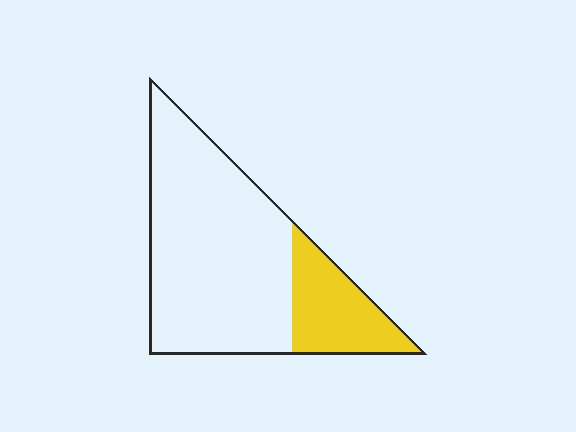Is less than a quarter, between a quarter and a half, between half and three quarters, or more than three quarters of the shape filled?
Less than a quarter.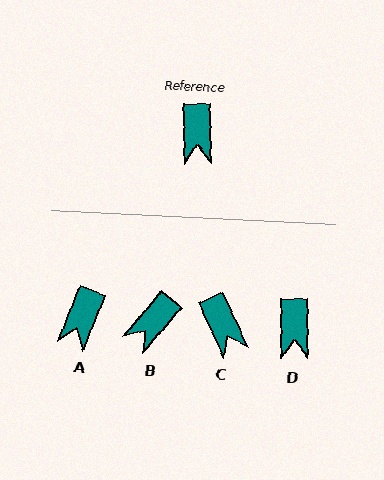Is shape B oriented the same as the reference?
No, it is off by about 41 degrees.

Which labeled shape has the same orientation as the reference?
D.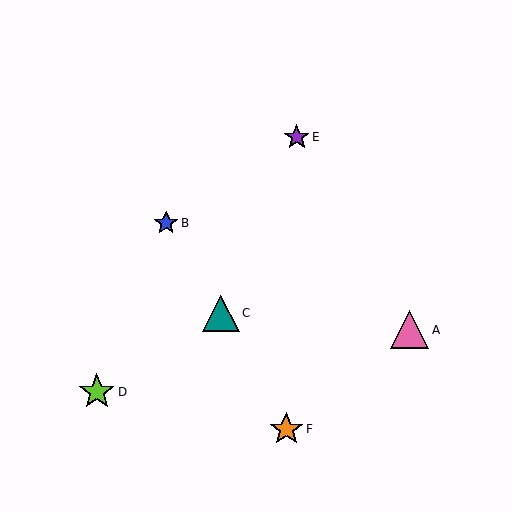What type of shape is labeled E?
Shape E is a purple star.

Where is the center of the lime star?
The center of the lime star is at (97, 392).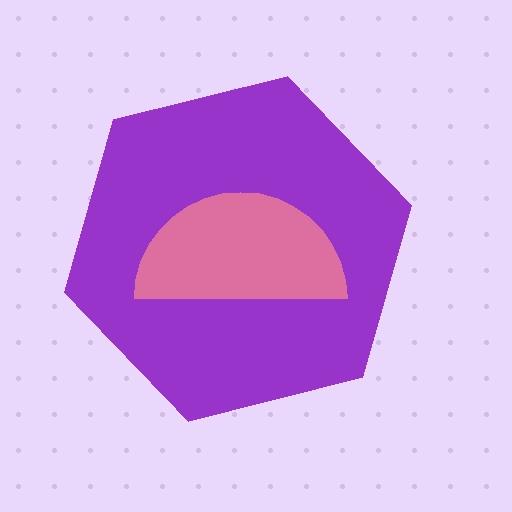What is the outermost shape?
The purple hexagon.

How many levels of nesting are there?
2.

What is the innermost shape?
The pink semicircle.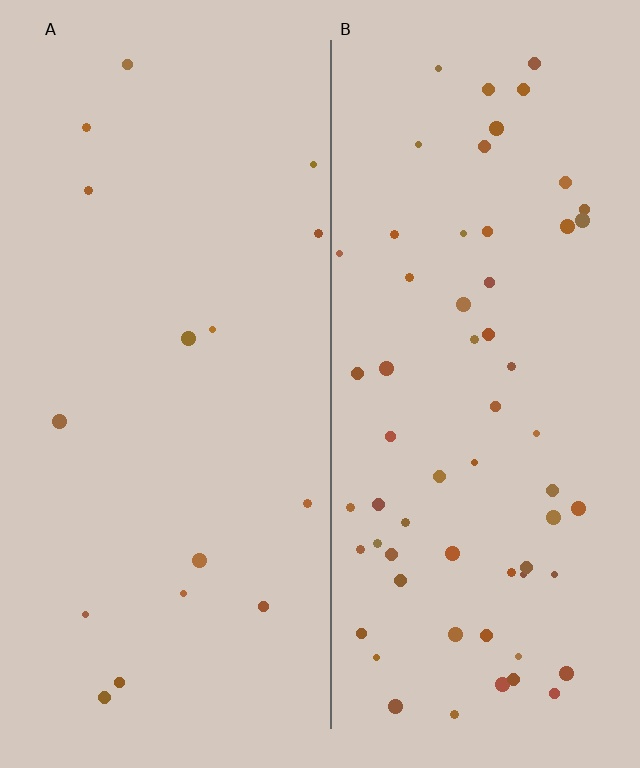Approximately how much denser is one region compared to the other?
Approximately 3.9× — region B over region A.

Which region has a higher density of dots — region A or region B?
B (the right).